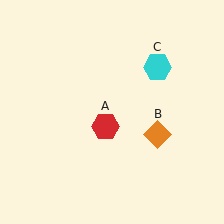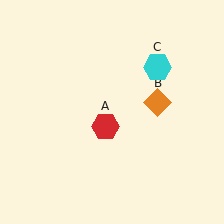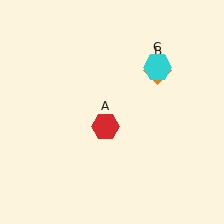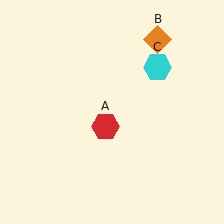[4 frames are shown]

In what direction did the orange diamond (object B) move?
The orange diamond (object B) moved up.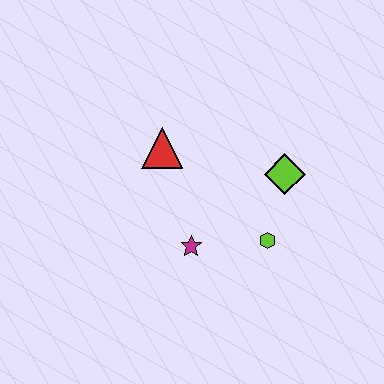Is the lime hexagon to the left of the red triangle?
No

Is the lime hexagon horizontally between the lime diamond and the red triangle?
Yes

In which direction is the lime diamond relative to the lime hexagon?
The lime diamond is above the lime hexagon.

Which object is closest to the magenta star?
The lime hexagon is closest to the magenta star.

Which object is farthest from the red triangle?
The lime hexagon is farthest from the red triangle.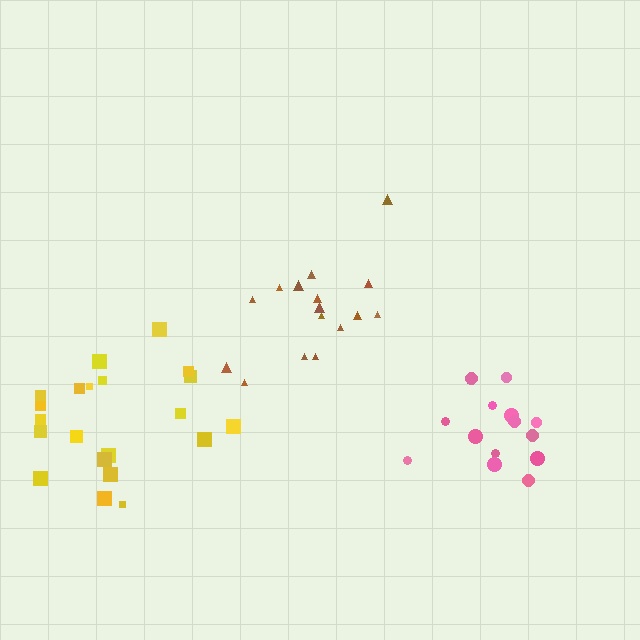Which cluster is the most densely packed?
Pink.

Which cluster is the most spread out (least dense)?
Yellow.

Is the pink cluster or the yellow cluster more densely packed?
Pink.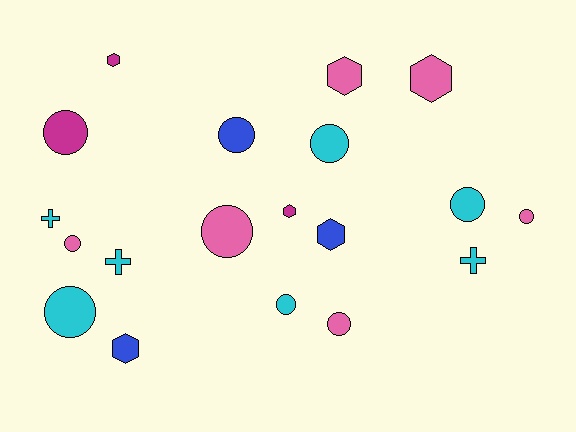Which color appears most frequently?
Cyan, with 7 objects.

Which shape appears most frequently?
Circle, with 10 objects.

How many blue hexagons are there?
There are 2 blue hexagons.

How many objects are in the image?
There are 19 objects.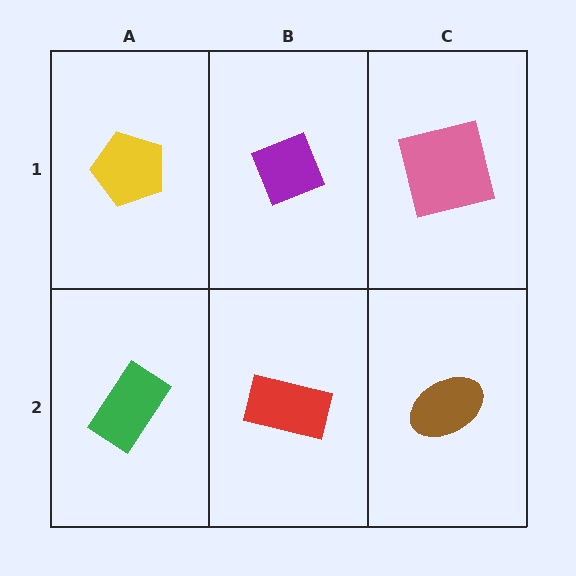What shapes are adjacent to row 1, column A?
A green rectangle (row 2, column A), a purple diamond (row 1, column B).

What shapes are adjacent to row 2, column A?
A yellow pentagon (row 1, column A), a red rectangle (row 2, column B).